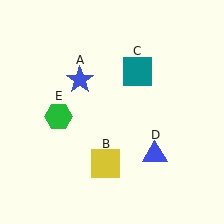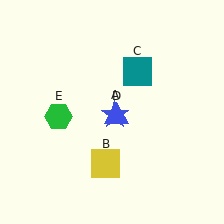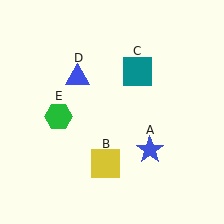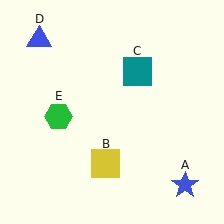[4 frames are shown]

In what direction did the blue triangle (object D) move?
The blue triangle (object D) moved up and to the left.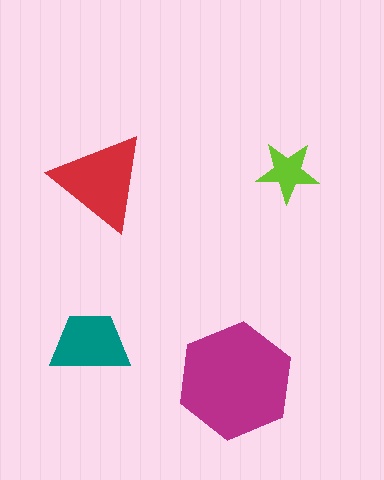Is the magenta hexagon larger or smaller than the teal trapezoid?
Larger.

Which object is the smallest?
The lime star.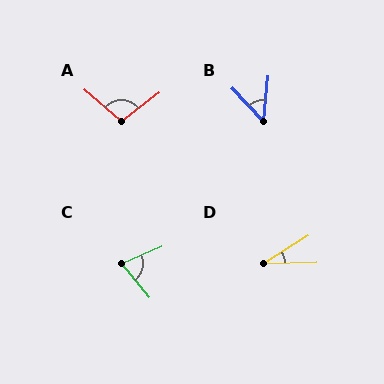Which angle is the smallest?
D, at approximately 30 degrees.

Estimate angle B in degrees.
Approximately 49 degrees.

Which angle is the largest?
A, at approximately 102 degrees.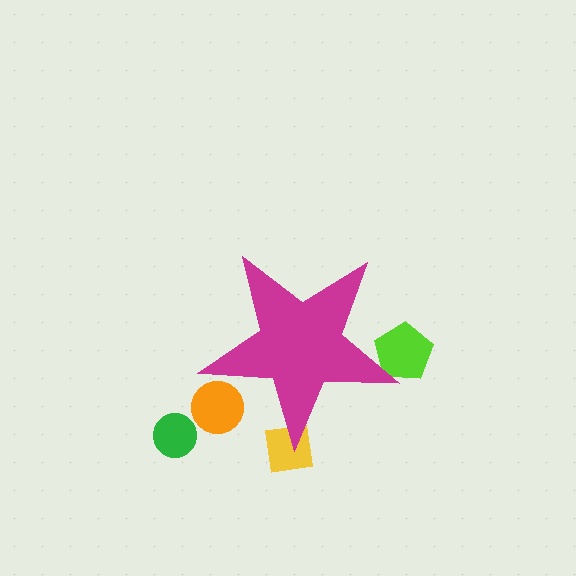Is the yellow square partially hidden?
Yes, the yellow square is partially hidden behind the magenta star.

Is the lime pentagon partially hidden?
Yes, the lime pentagon is partially hidden behind the magenta star.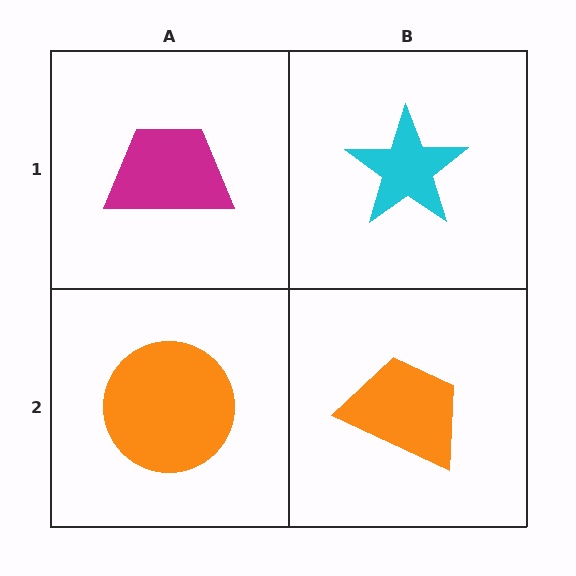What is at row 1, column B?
A cyan star.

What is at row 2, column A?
An orange circle.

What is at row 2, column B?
An orange trapezoid.